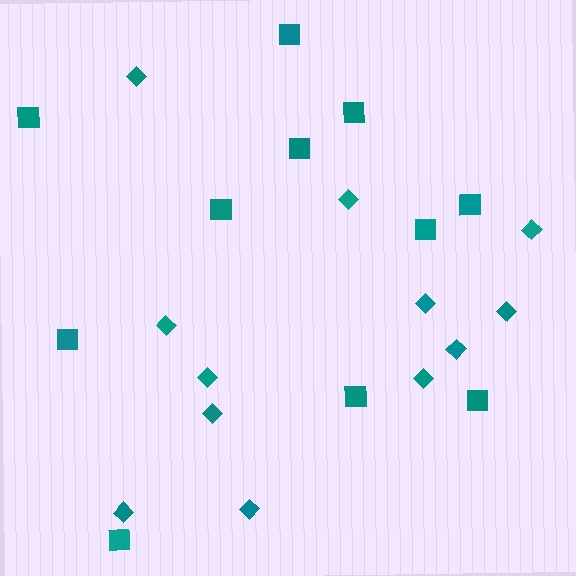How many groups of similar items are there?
There are 2 groups: one group of diamonds (12) and one group of squares (11).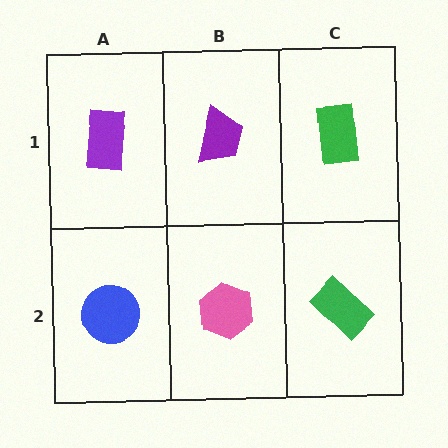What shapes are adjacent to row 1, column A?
A blue circle (row 2, column A), a purple trapezoid (row 1, column B).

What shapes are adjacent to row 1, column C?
A green rectangle (row 2, column C), a purple trapezoid (row 1, column B).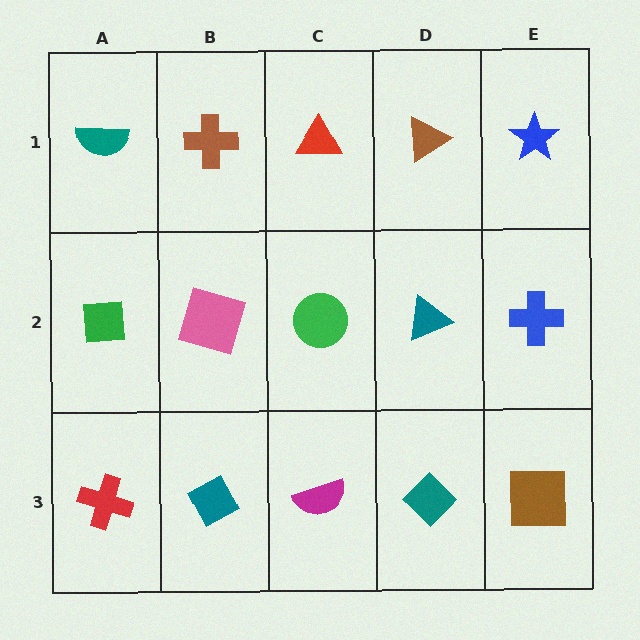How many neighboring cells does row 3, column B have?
3.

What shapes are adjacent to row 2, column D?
A brown triangle (row 1, column D), a teal diamond (row 3, column D), a green circle (row 2, column C), a blue cross (row 2, column E).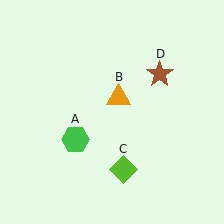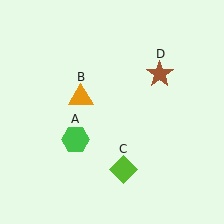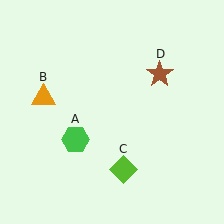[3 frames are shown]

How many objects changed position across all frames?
1 object changed position: orange triangle (object B).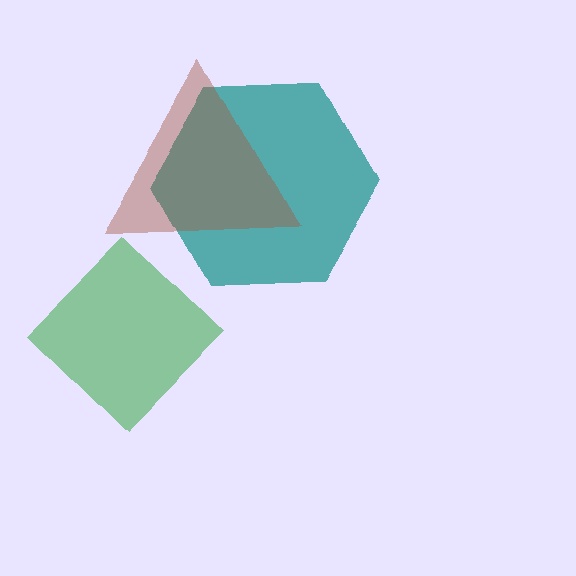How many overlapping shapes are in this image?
There are 3 overlapping shapes in the image.